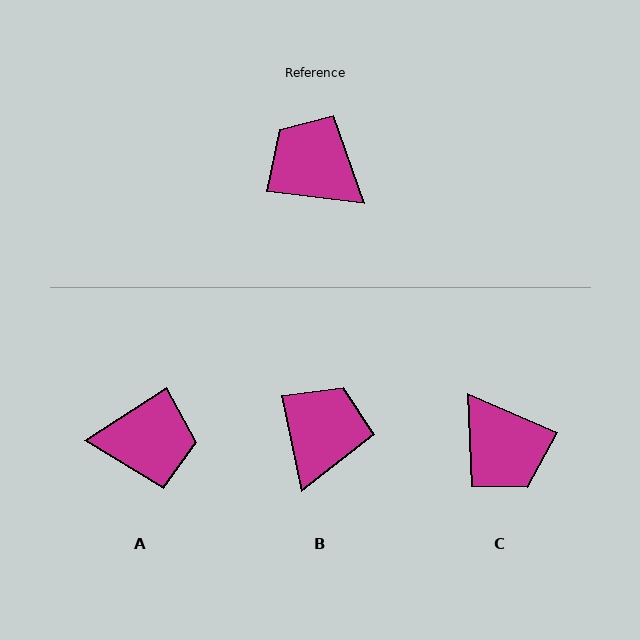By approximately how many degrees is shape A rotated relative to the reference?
Approximately 140 degrees clockwise.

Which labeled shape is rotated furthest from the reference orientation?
C, about 163 degrees away.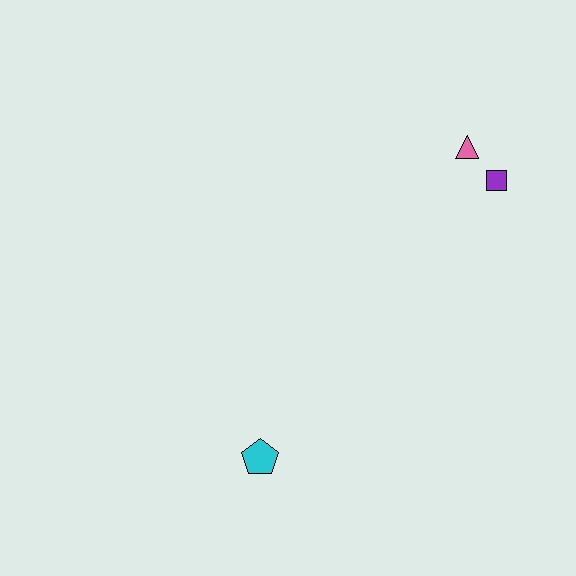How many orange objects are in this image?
There are no orange objects.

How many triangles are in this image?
There is 1 triangle.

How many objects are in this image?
There are 3 objects.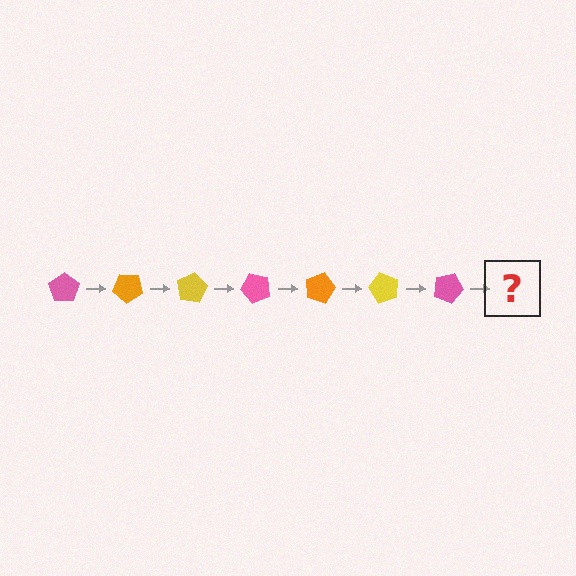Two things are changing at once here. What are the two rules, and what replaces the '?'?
The two rules are that it rotates 40 degrees each step and the color cycles through pink, orange, and yellow. The '?' should be an orange pentagon, rotated 280 degrees from the start.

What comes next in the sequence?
The next element should be an orange pentagon, rotated 280 degrees from the start.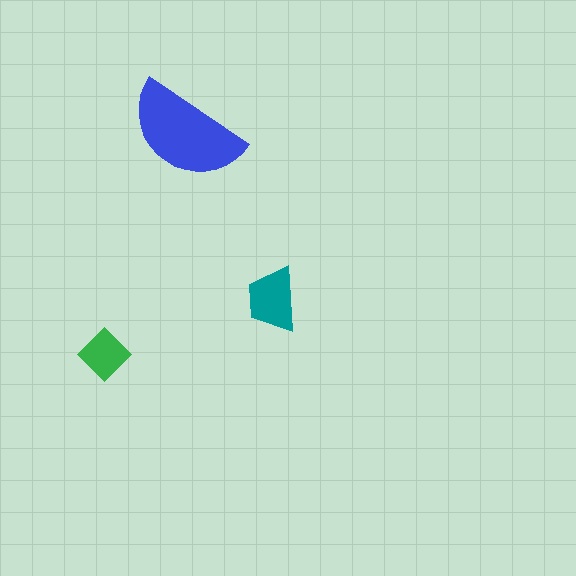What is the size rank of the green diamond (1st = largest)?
3rd.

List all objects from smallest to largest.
The green diamond, the teal trapezoid, the blue semicircle.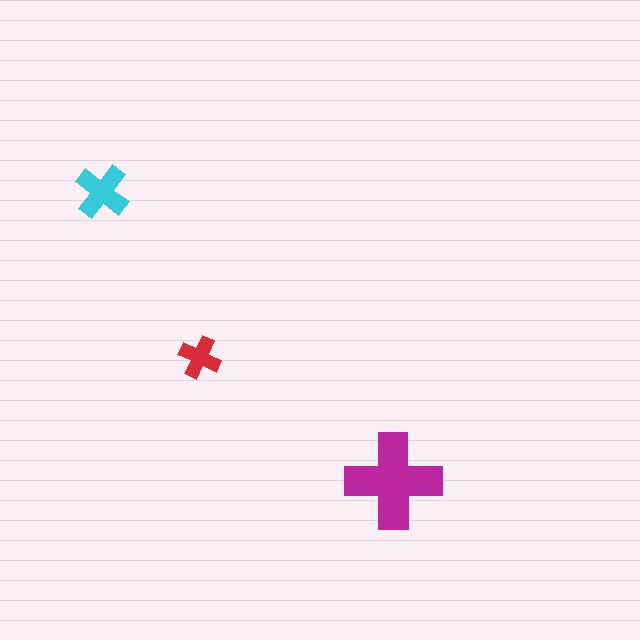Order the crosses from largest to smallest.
the magenta one, the cyan one, the red one.